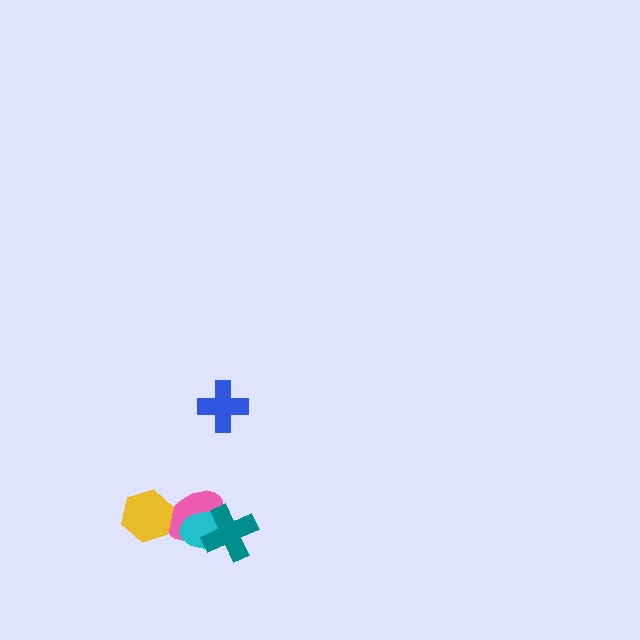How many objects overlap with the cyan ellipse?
2 objects overlap with the cyan ellipse.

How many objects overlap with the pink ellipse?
3 objects overlap with the pink ellipse.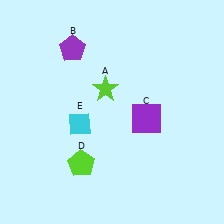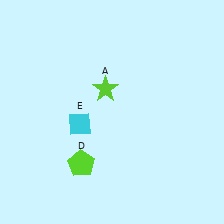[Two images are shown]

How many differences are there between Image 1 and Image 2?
There are 2 differences between the two images.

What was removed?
The purple pentagon (B), the purple square (C) were removed in Image 2.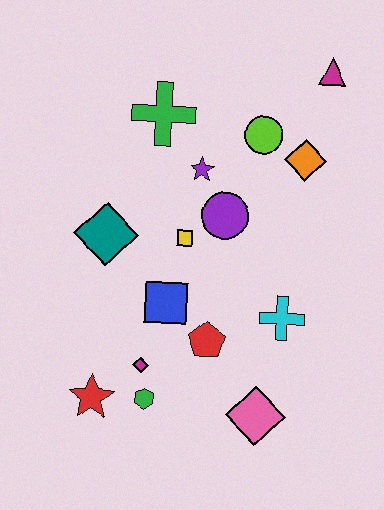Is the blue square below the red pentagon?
No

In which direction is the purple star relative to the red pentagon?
The purple star is above the red pentagon.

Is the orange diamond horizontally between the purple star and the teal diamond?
No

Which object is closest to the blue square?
The red pentagon is closest to the blue square.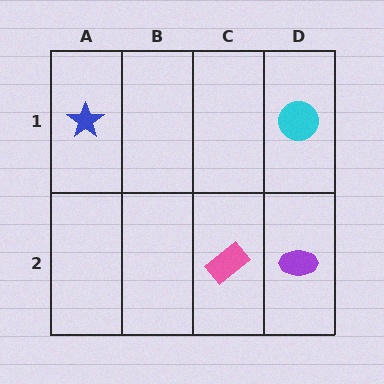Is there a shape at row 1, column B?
No, that cell is empty.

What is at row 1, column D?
A cyan circle.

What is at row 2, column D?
A purple ellipse.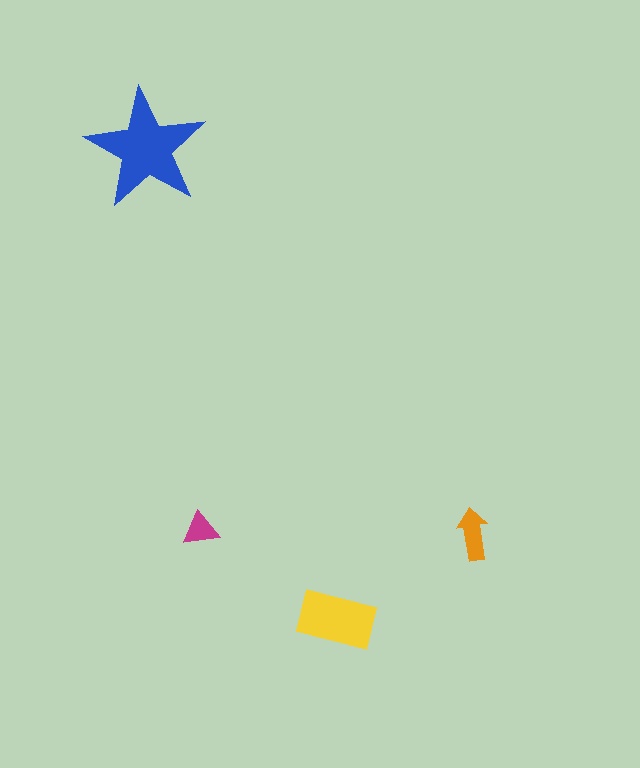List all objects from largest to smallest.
The blue star, the yellow rectangle, the orange arrow, the magenta triangle.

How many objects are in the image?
There are 4 objects in the image.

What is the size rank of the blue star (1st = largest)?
1st.